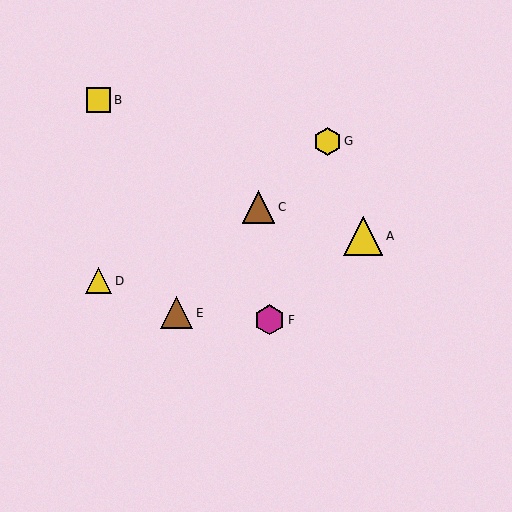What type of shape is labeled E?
Shape E is a brown triangle.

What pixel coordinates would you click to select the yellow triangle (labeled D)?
Click at (99, 281) to select the yellow triangle D.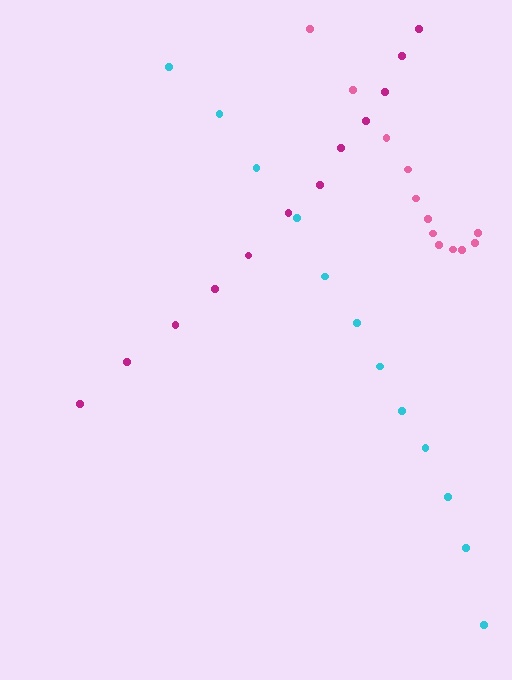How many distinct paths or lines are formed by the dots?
There are 3 distinct paths.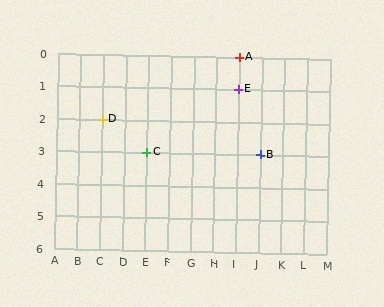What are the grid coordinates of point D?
Point D is at grid coordinates (C, 2).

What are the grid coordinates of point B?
Point B is at grid coordinates (J, 3).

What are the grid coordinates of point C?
Point C is at grid coordinates (E, 3).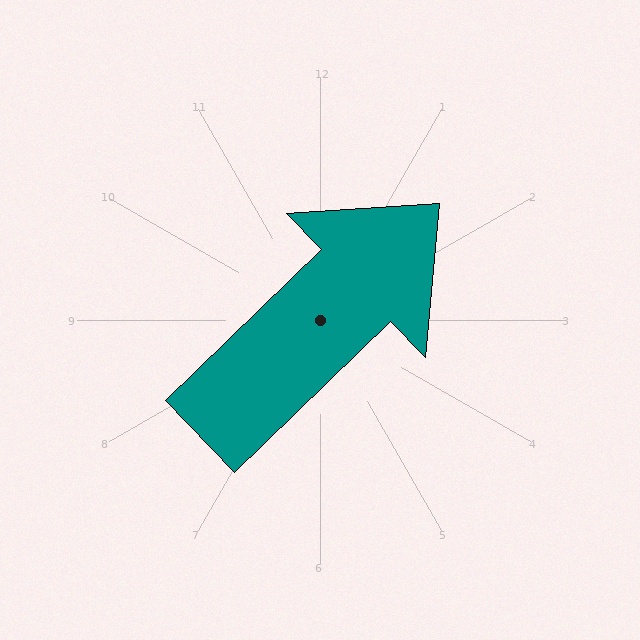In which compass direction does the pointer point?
Northeast.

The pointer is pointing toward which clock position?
Roughly 2 o'clock.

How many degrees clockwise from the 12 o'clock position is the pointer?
Approximately 46 degrees.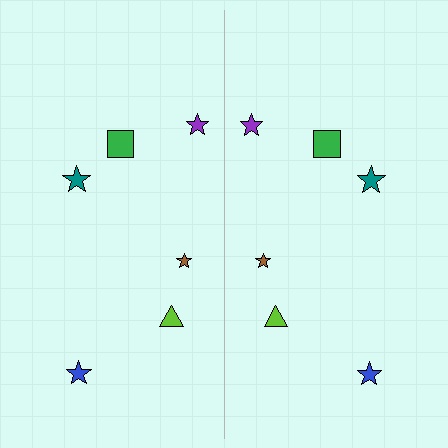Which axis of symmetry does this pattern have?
The pattern has a vertical axis of symmetry running through the center of the image.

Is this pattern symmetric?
Yes, this pattern has bilateral (reflection) symmetry.